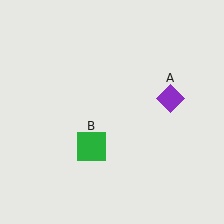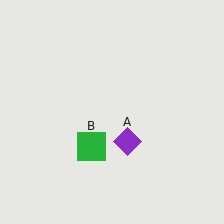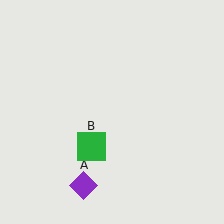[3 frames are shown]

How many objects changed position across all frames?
1 object changed position: purple diamond (object A).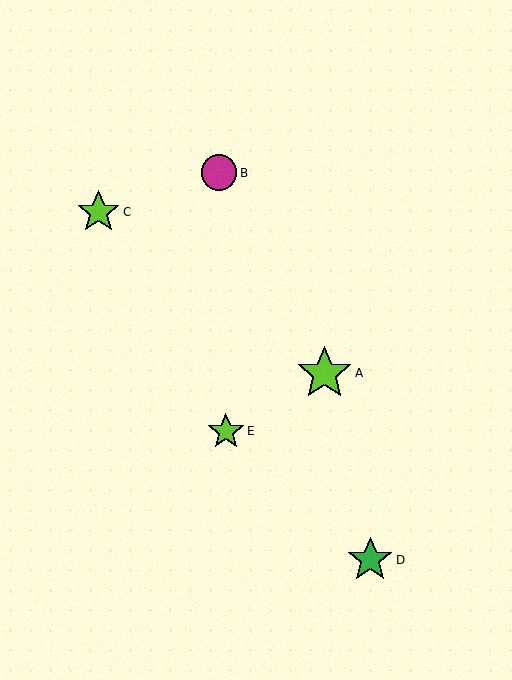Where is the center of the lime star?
The center of the lime star is at (226, 431).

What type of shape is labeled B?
Shape B is a magenta circle.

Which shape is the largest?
The lime star (labeled A) is the largest.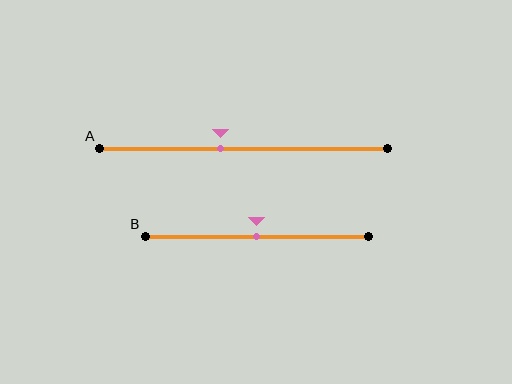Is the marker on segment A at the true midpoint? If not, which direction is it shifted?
No, the marker on segment A is shifted to the left by about 8% of the segment length.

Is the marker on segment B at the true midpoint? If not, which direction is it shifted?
Yes, the marker on segment B is at the true midpoint.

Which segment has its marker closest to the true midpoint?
Segment B has its marker closest to the true midpoint.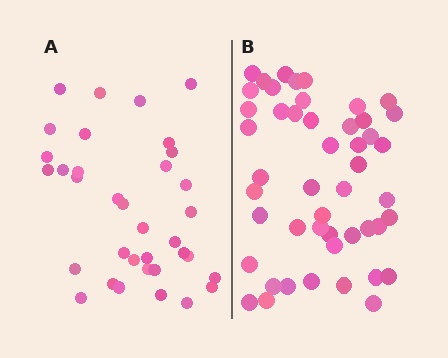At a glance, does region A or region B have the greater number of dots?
Region B (the right region) has more dots.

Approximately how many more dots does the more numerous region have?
Region B has approximately 15 more dots than region A.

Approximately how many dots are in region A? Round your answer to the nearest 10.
About 40 dots. (The exact count is 35, which rounds to 40.)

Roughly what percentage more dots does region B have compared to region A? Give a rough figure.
About 35% more.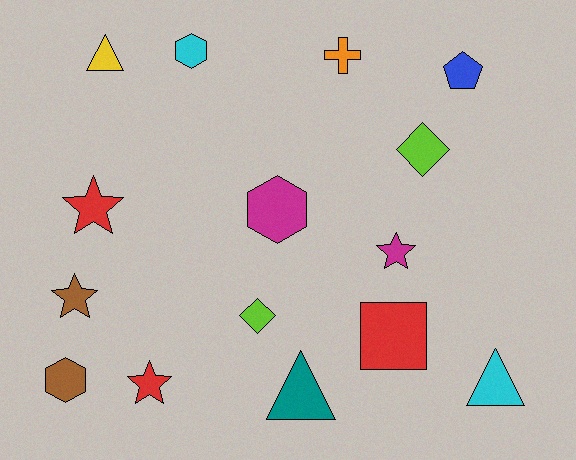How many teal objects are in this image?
There is 1 teal object.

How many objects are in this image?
There are 15 objects.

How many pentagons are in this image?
There is 1 pentagon.